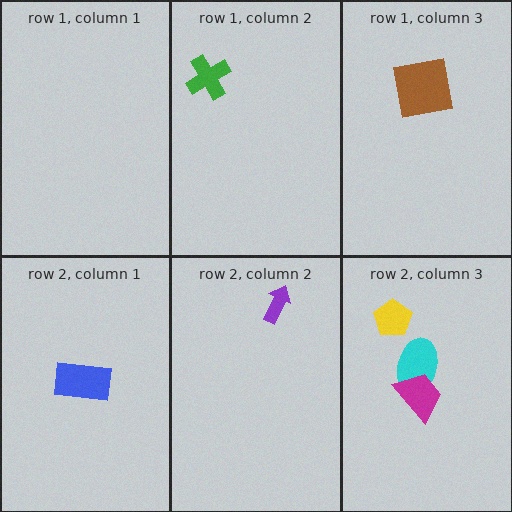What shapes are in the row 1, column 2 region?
The green cross.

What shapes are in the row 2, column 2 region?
The purple arrow.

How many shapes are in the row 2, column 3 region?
3.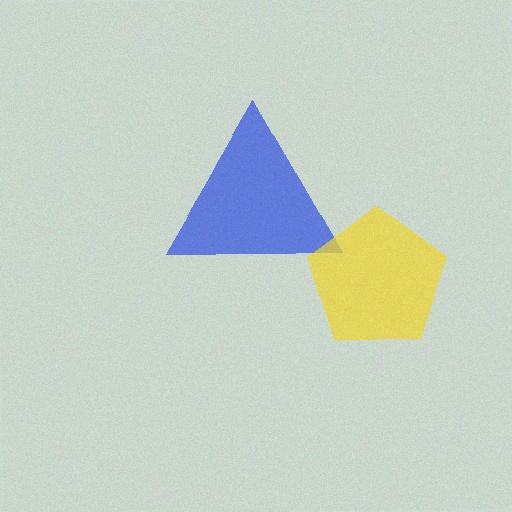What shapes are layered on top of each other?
The layered shapes are: a blue triangle, a yellow pentagon.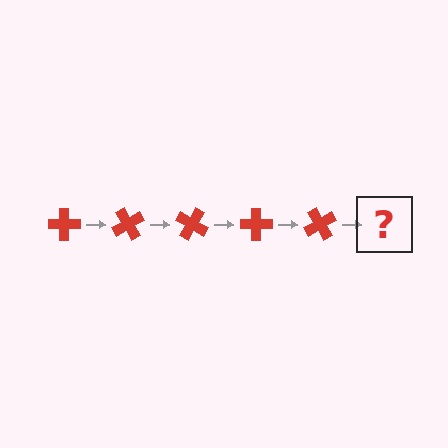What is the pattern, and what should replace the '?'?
The pattern is that the cross rotates 60 degrees each step. The '?' should be a red cross rotated 300 degrees.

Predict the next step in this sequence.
The next step is a red cross rotated 300 degrees.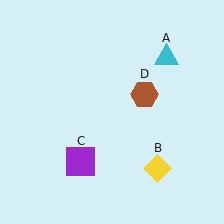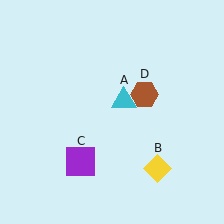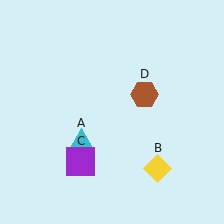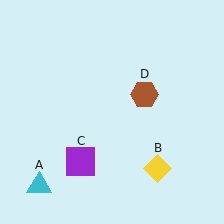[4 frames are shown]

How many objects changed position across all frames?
1 object changed position: cyan triangle (object A).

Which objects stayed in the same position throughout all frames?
Yellow diamond (object B) and purple square (object C) and brown hexagon (object D) remained stationary.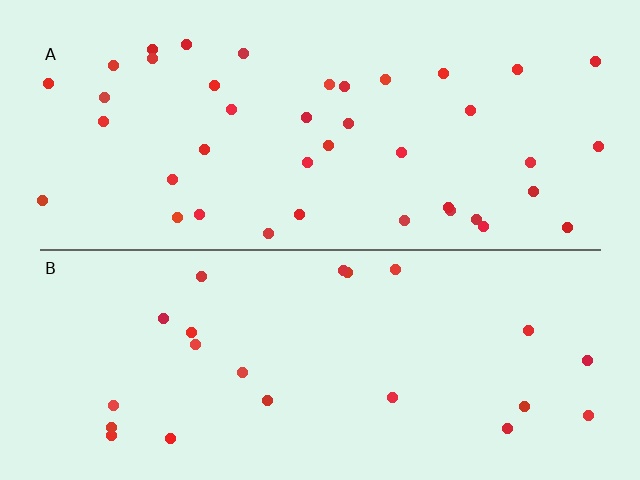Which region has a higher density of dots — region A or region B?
A (the top).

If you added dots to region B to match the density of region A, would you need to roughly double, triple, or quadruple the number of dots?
Approximately double.